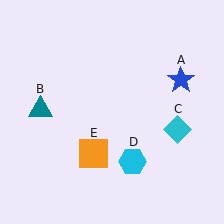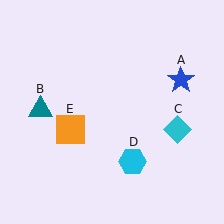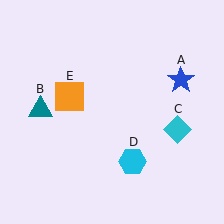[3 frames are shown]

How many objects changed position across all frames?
1 object changed position: orange square (object E).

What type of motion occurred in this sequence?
The orange square (object E) rotated clockwise around the center of the scene.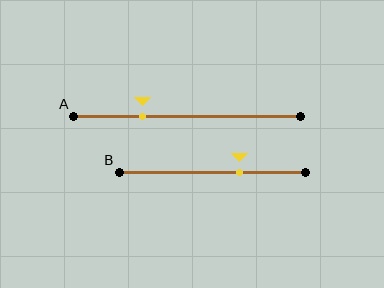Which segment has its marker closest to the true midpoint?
Segment B has its marker closest to the true midpoint.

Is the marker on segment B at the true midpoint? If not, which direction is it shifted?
No, the marker on segment B is shifted to the right by about 15% of the segment length.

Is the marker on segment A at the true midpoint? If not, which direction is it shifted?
No, the marker on segment A is shifted to the left by about 20% of the segment length.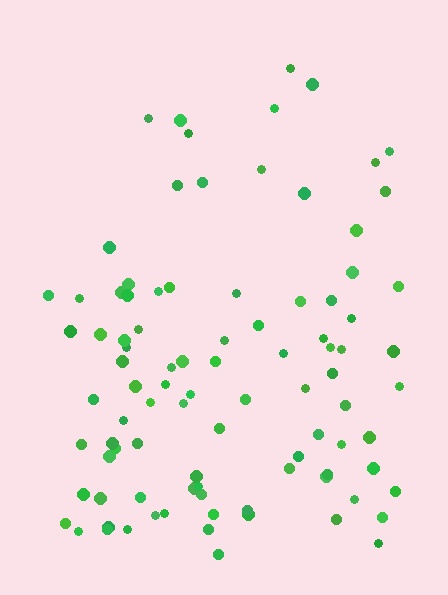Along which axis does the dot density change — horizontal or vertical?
Vertical.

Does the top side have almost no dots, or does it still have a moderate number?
Still a moderate number, just noticeably fewer than the bottom.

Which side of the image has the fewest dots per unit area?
The top.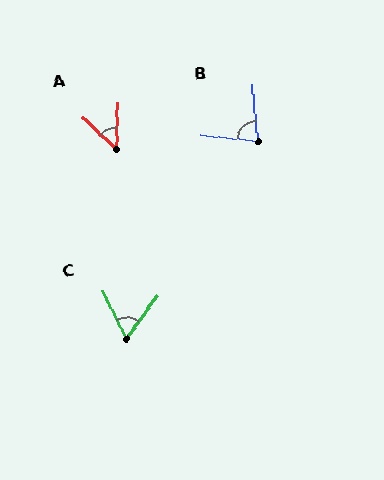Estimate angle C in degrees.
Approximately 62 degrees.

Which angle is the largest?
B, at approximately 79 degrees.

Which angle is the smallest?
A, at approximately 49 degrees.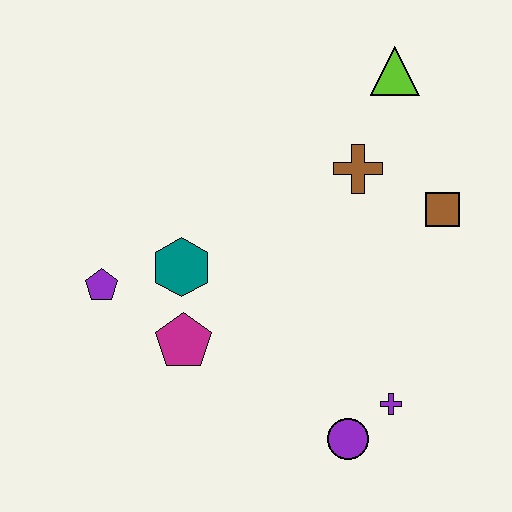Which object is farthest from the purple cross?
The lime triangle is farthest from the purple cross.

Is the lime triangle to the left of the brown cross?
No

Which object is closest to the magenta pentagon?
The teal hexagon is closest to the magenta pentagon.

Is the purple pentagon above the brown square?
No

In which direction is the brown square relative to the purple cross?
The brown square is above the purple cross.